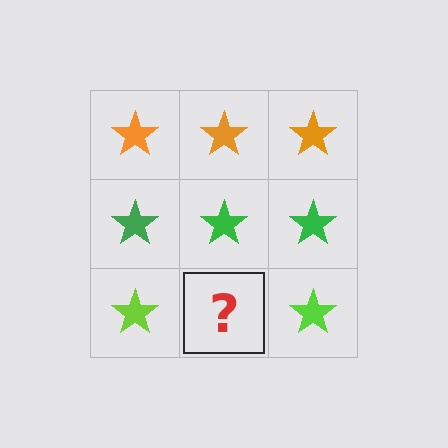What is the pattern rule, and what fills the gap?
The rule is that each row has a consistent color. The gap should be filled with a lime star.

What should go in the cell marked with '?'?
The missing cell should contain a lime star.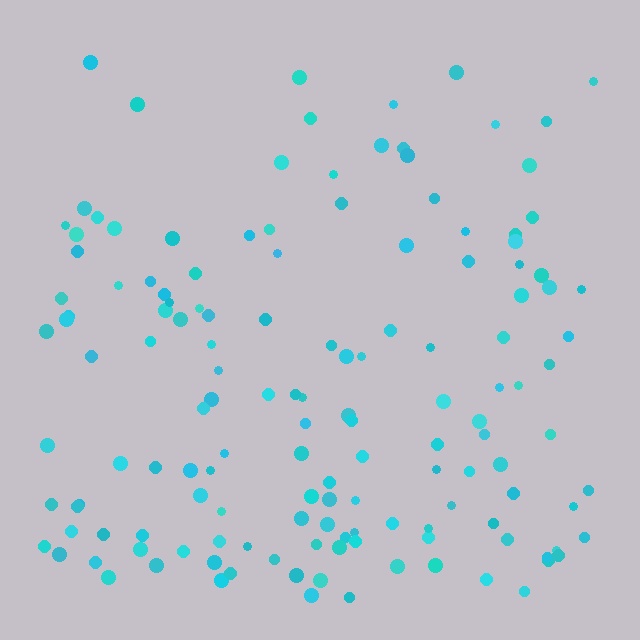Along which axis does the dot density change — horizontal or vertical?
Vertical.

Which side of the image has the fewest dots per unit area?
The top.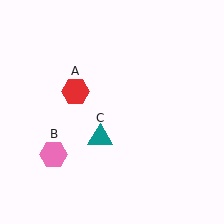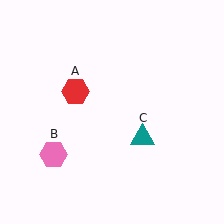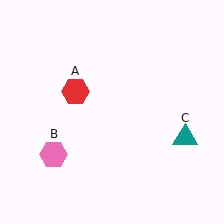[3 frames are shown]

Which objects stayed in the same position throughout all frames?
Red hexagon (object A) and pink hexagon (object B) remained stationary.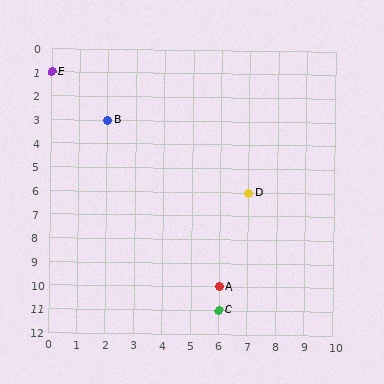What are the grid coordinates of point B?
Point B is at grid coordinates (2, 3).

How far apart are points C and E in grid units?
Points C and E are 6 columns and 10 rows apart (about 11.7 grid units diagonally).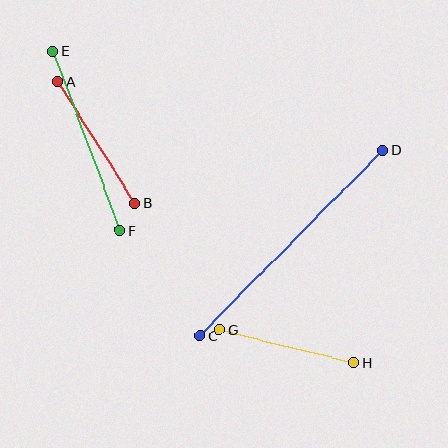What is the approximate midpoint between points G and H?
The midpoint is at approximately (287, 346) pixels.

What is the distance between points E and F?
The distance is approximately 191 pixels.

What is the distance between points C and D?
The distance is approximately 260 pixels.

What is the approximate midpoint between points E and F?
The midpoint is at approximately (86, 141) pixels.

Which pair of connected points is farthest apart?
Points C and D are farthest apart.